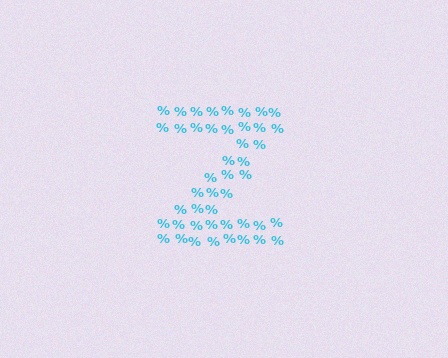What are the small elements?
The small elements are percent signs.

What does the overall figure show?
The overall figure shows the letter Z.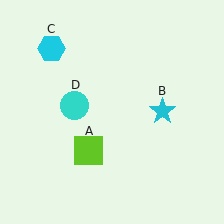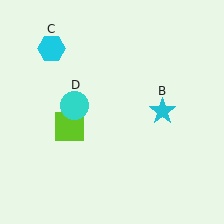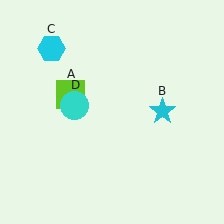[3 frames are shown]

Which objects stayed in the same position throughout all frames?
Cyan star (object B) and cyan hexagon (object C) and cyan circle (object D) remained stationary.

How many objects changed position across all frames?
1 object changed position: lime square (object A).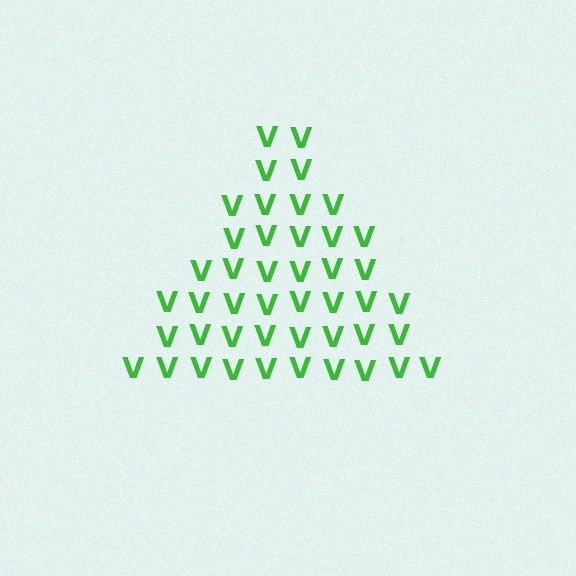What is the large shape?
The large shape is a triangle.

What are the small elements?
The small elements are letter V's.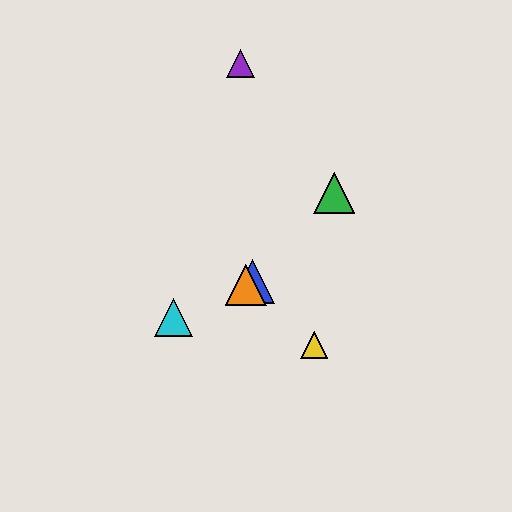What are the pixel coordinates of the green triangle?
The green triangle is at (334, 193).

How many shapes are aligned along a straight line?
4 shapes (the red triangle, the blue triangle, the orange triangle, the cyan triangle) are aligned along a straight line.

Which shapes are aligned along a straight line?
The red triangle, the blue triangle, the orange triangle, the cyan triangle are aligned along a straight line.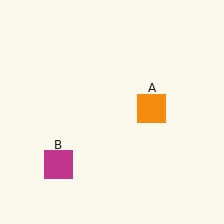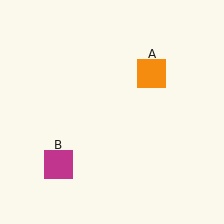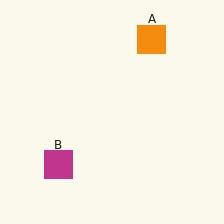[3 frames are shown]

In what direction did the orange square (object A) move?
The orange square (object A) moved up.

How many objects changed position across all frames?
1 object changed position: orange square (object A).